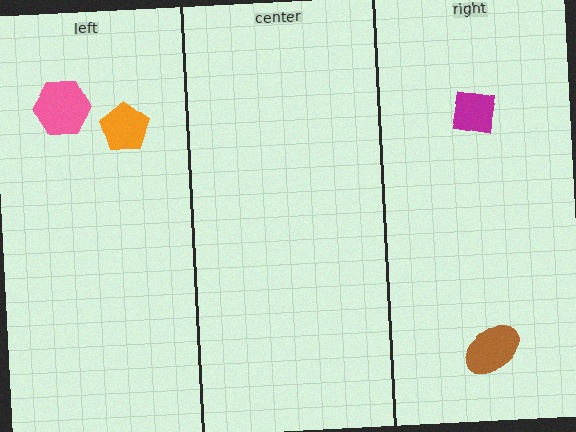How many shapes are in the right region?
2.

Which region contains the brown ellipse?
The right region.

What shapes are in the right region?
The brown ellipse, the magenta square.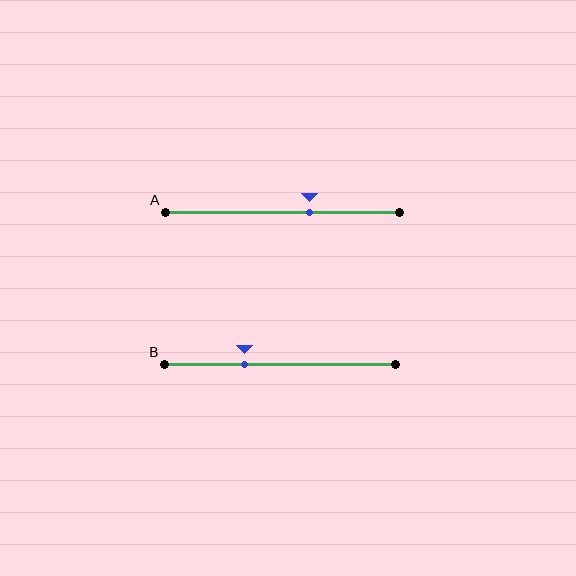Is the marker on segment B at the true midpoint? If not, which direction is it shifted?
No, the marker on segment B is shifted to the left by about 15% of the segment length.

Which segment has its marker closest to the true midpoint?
Segment A has its marker closest to the true midpoint.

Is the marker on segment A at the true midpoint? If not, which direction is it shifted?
No, the marker on segment A is shifted to the right by about 11% of the segment length.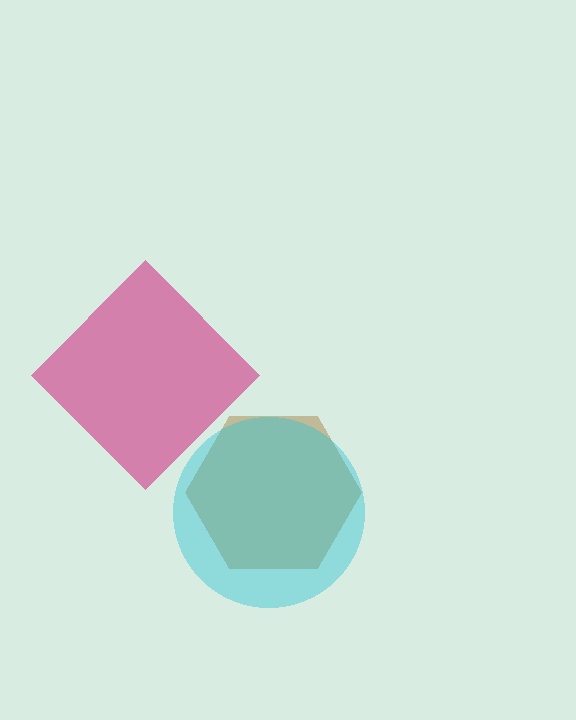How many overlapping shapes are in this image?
There are 3 overlapping shapes in the image.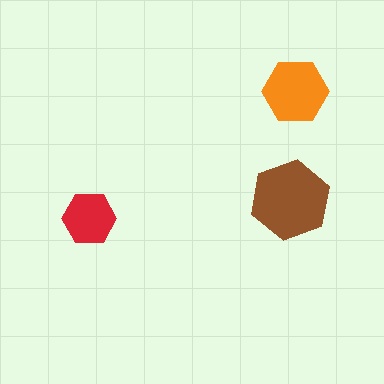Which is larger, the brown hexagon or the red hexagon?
The brown one.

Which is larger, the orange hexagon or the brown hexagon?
The brown one.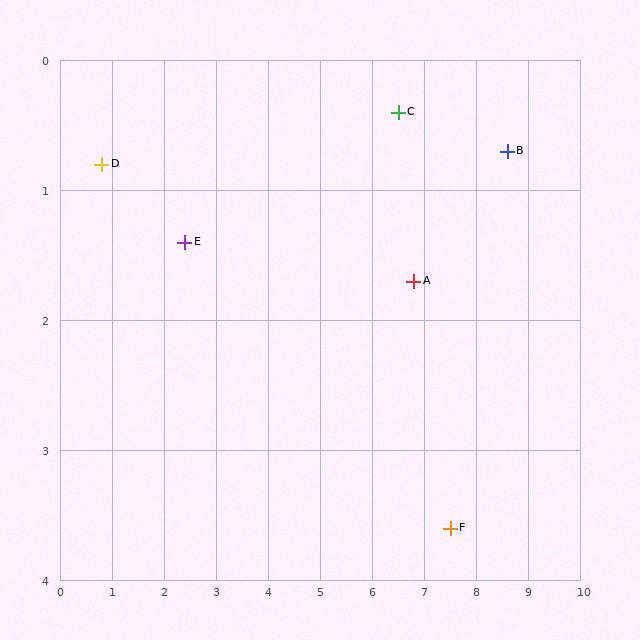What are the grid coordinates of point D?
Point D is at approximately (0.8, 0.8).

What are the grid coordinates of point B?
Point B is at approximately (8.6, 0.7).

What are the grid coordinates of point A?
Point A is at approximately (6.8, 1.7).